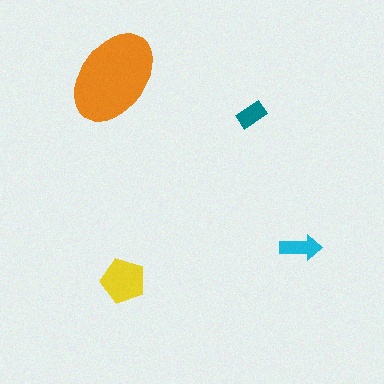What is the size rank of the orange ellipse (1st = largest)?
1st.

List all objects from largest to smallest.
The orange ellipse, the yellow pentagon, the cyan arrow, the teal rectangle.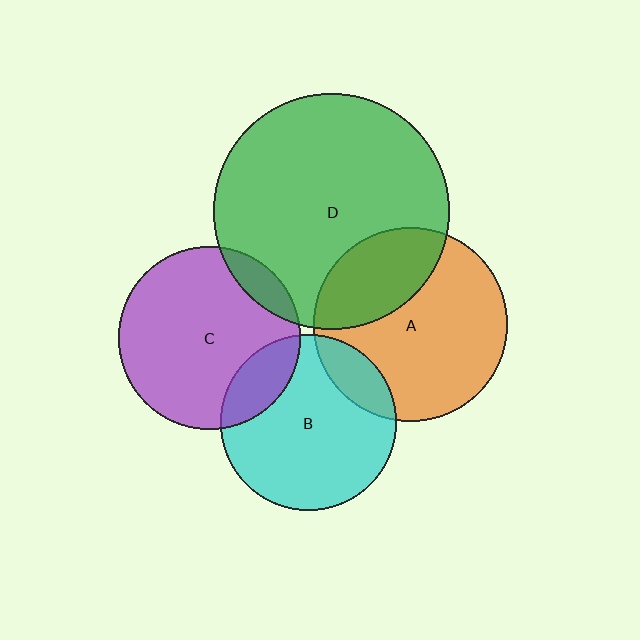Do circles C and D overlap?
Yes.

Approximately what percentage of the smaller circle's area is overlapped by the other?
Approximately 10%.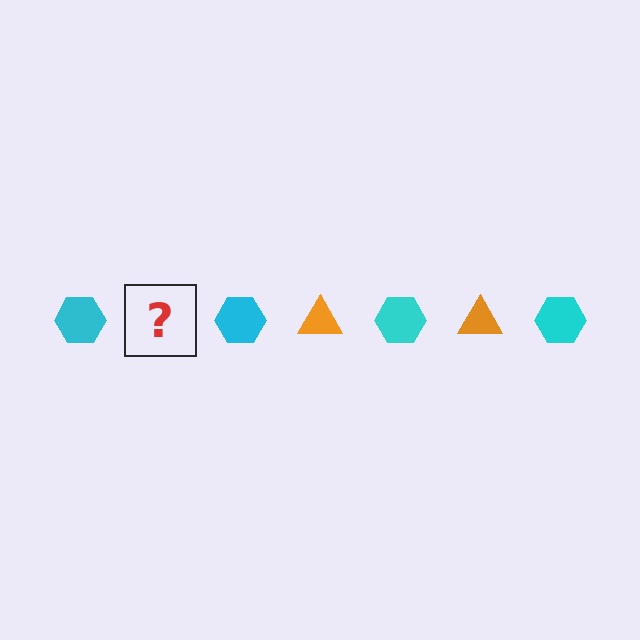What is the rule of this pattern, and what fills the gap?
The rule is that the pattern alternates between cyan hexagon and orange triangle. The gap should be filled with an orange triangle.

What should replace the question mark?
The question mark should be replaced with an orange triangle.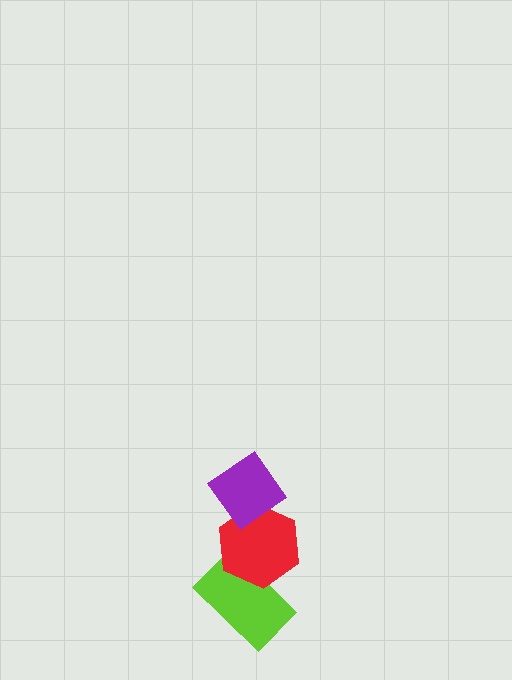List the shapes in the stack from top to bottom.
From top to bottom: the purple diamond, the red hexagon, the lime rectangle.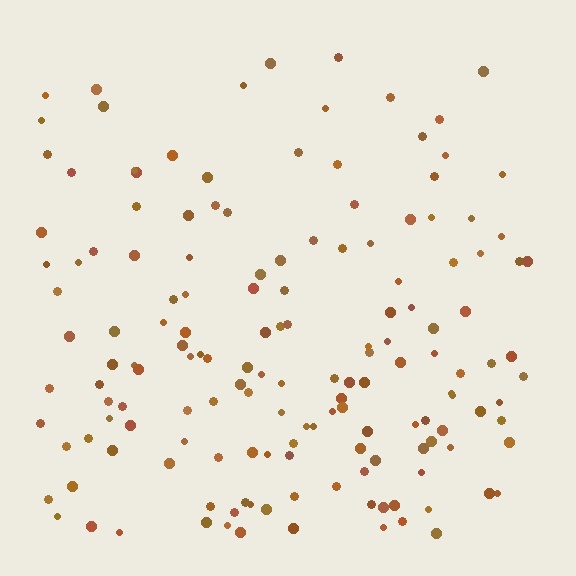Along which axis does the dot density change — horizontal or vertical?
Vertical.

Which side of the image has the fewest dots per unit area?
The top.